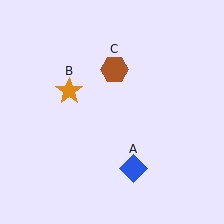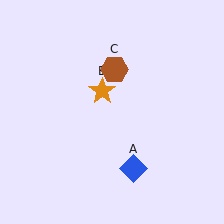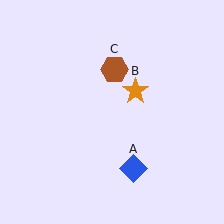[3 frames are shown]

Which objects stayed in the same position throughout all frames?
Blue diamond (object A) and brown hexagon (object C) remained stationary.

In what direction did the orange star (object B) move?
The orange star (object B) moved right.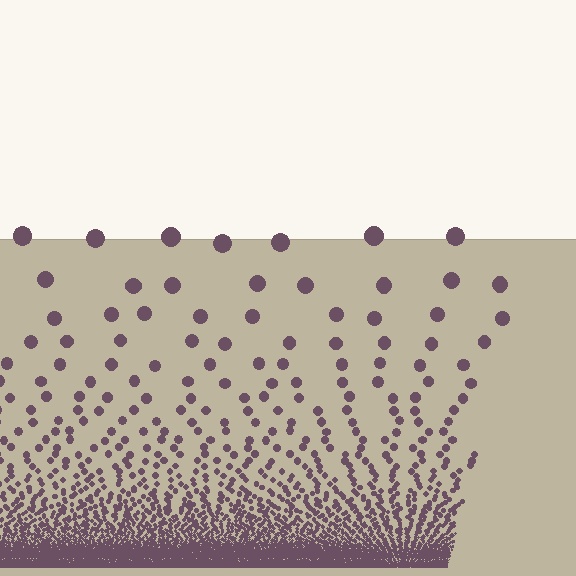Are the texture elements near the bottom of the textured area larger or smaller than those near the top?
Smaller. The gradient is inverted — elements near the bottom are smaller and denser.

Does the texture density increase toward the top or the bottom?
Density increases toward the bottom.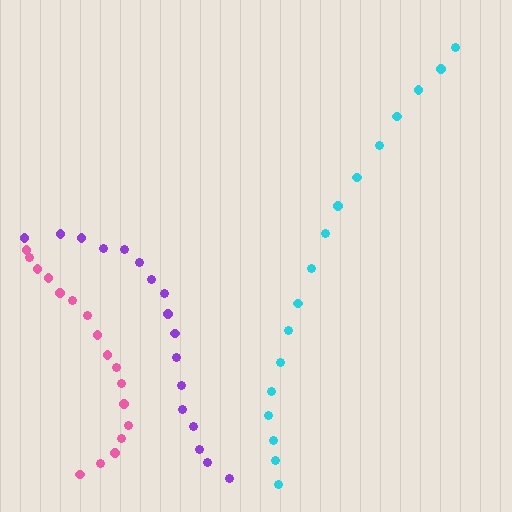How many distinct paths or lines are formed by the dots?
There are 3 distinct paths.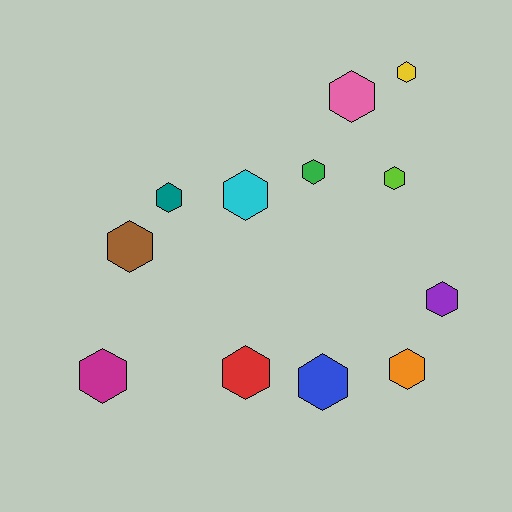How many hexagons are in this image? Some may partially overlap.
There are 12 hexagons.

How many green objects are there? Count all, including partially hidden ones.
There is 1 green object.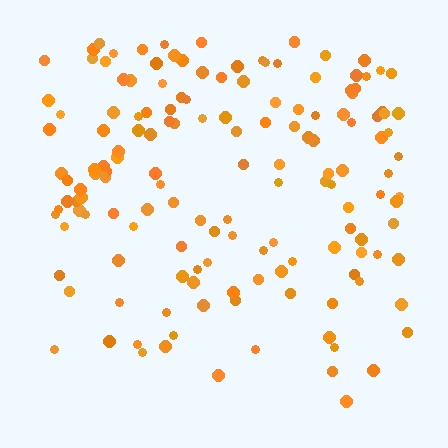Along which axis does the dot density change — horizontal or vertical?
Vertical.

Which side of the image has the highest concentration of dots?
The top.